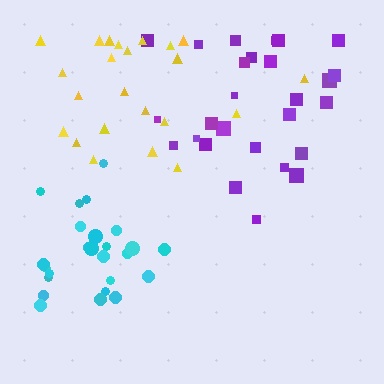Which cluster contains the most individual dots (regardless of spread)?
Purple (27).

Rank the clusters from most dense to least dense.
cyan, purple, yellow.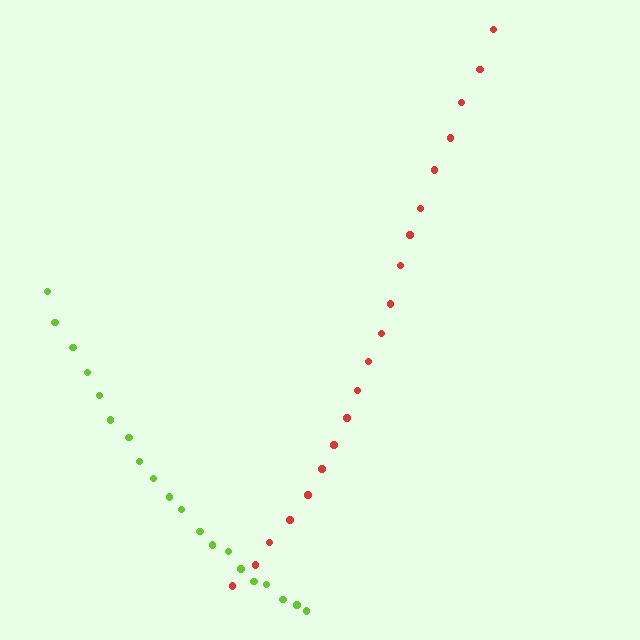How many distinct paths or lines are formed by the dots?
There are 2 distinct paths.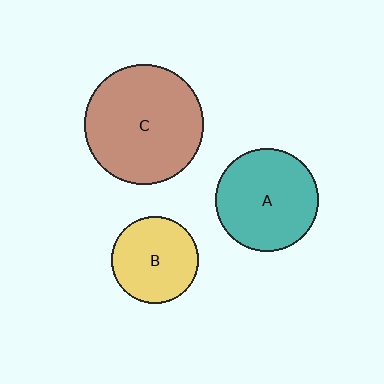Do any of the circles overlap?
No, none of the circles overlap.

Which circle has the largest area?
Circle C (brown).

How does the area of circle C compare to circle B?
Approximately 1.9 times.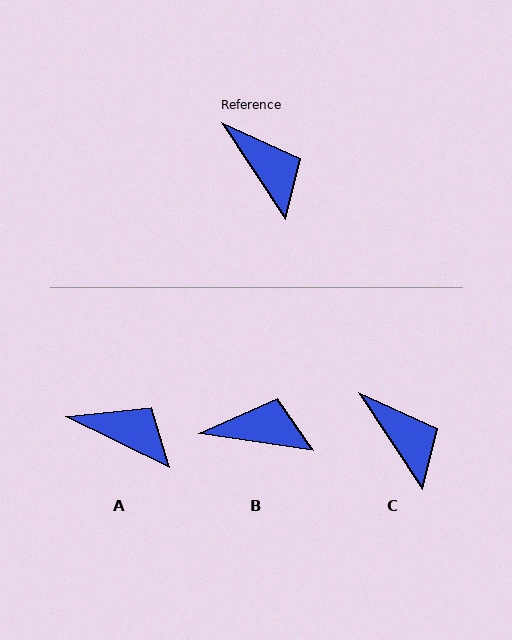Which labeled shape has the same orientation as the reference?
C.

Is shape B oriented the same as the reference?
No, it is off by about 48 degrees.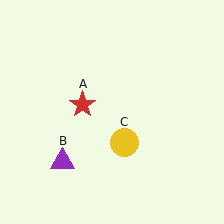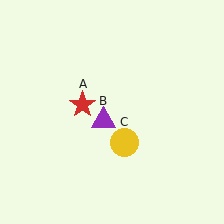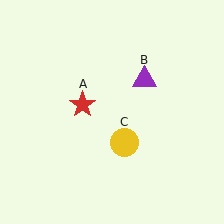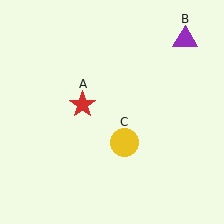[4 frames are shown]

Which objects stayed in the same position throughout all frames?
Red star (object A) and yellow circle (object C) remained stationary.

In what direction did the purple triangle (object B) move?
The purple triangle (object B) moved up and to the right.